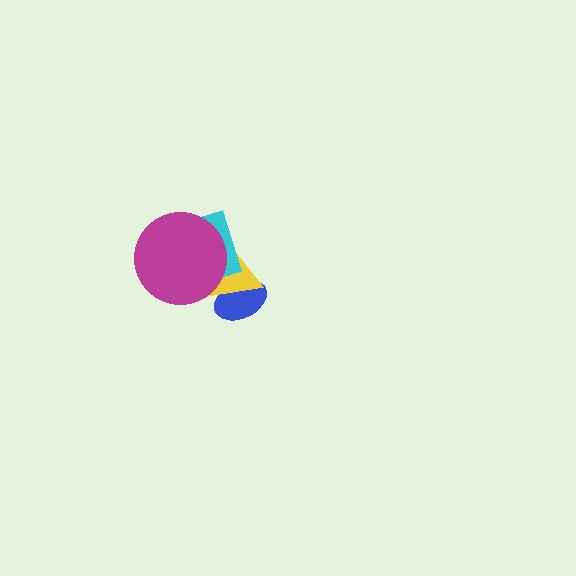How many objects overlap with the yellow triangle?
3 objects overlap with the yellow triangle.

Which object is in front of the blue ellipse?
The yellow triangle is in front of the blue ellipse.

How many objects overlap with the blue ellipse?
1 object overlaps with the blue ellipse.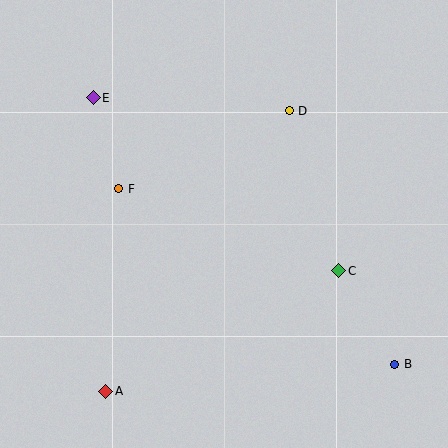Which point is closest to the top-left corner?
Point E is closest to the top-left corner.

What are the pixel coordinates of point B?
Point B is at (395, 364).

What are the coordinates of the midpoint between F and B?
The midpoint between F and B is at (257, 276).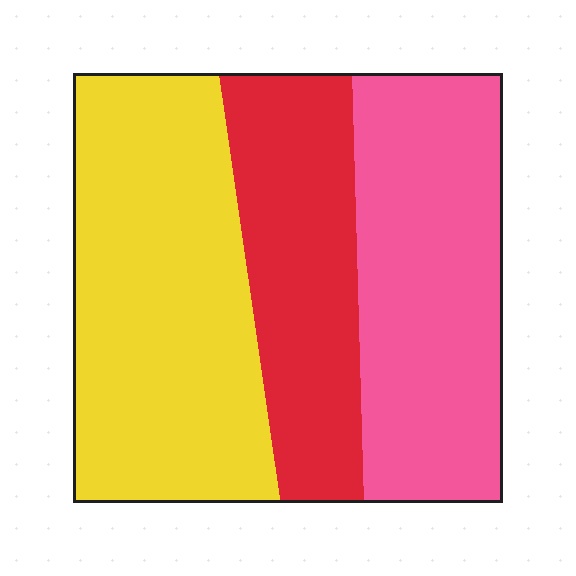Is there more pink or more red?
Pink.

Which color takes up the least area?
Red, at roughly 25%.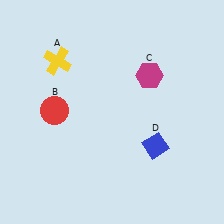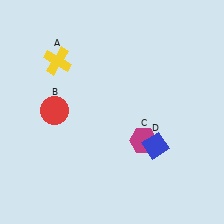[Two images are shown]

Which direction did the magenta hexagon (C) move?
The magenta hexagon (C) moved down.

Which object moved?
The magenta hexagon (C) moved down.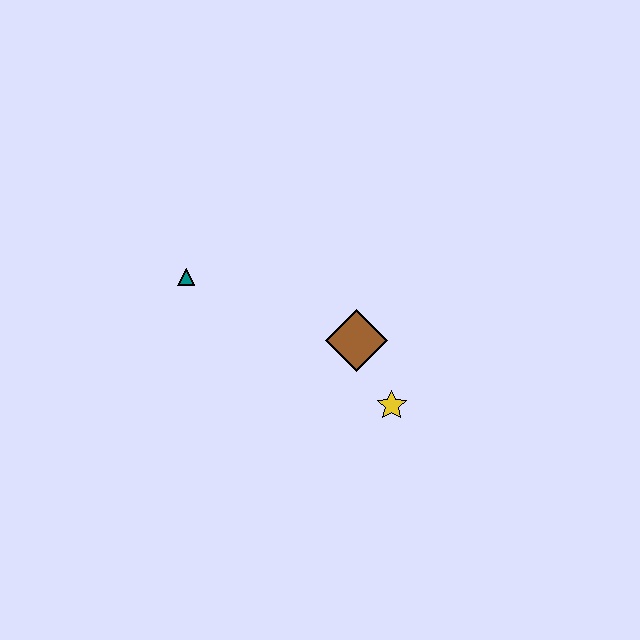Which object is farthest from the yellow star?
The teal triangle is farthest from the yellow star.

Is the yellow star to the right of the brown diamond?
Yes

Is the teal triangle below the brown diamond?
No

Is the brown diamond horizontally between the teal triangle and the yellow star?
Yes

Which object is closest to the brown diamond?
The yellow star is closest to the brown diamond.